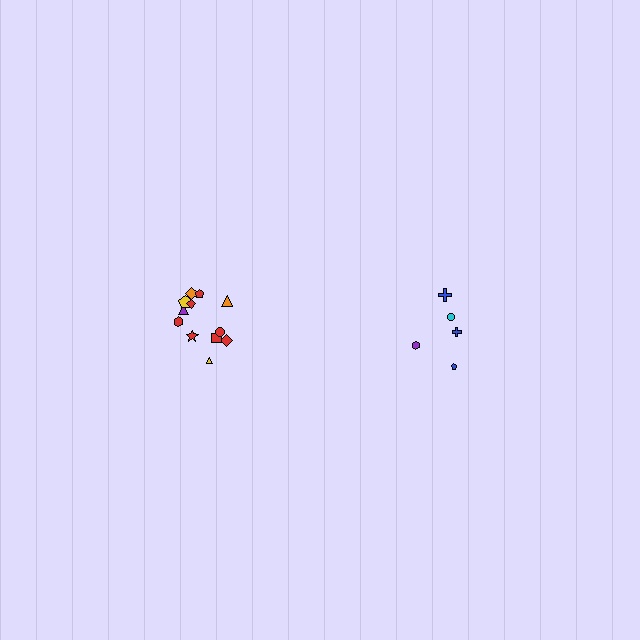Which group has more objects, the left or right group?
The left group.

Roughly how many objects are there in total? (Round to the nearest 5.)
Roughly 15 objects in total.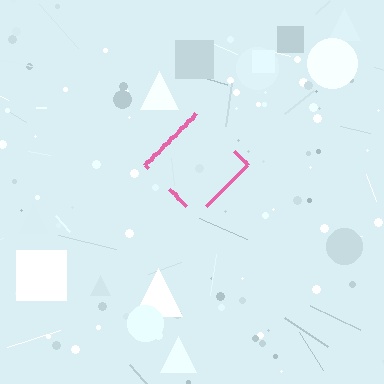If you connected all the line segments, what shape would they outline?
They would outline a diamond.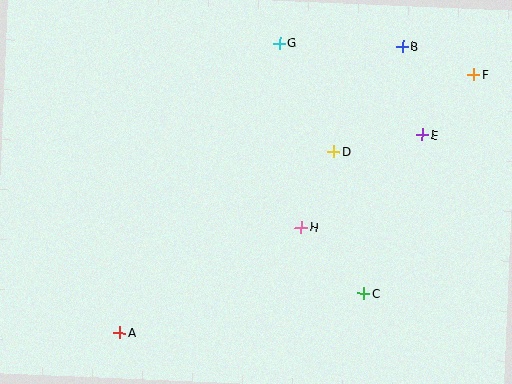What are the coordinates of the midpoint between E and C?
The midpoint between E and C is at (393, 214).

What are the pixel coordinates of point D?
Point D is at (333, 152).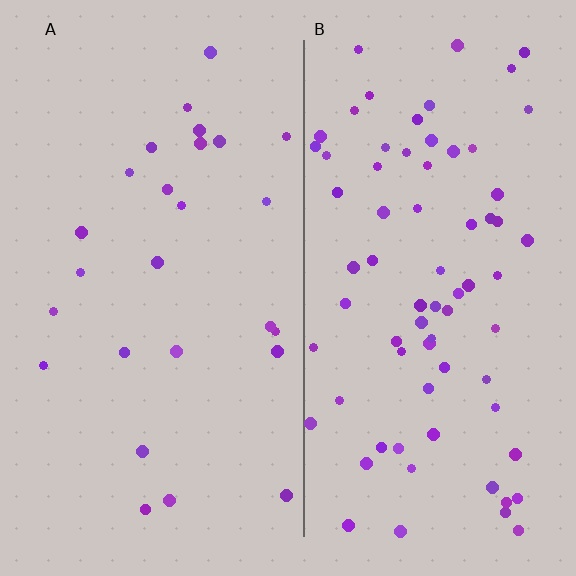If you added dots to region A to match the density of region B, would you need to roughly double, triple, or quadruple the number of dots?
Approximately triple.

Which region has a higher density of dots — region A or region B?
B (the right).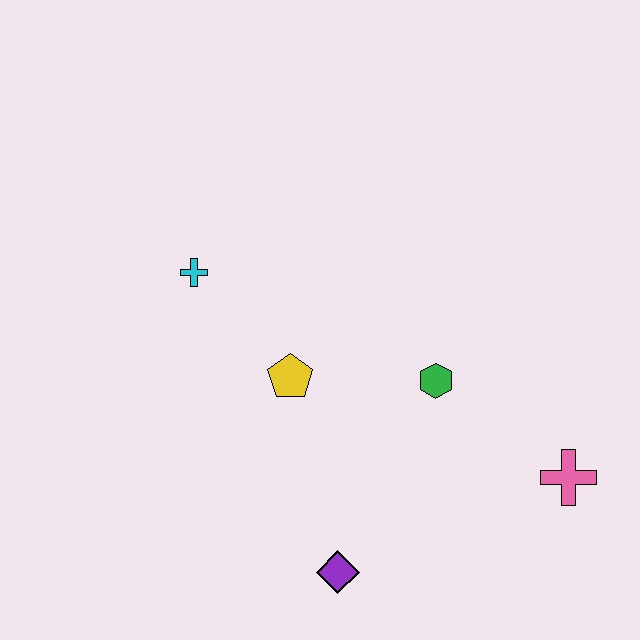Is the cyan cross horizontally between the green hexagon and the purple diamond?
No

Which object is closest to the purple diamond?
The yellow pentagon is closest to the purple diamond.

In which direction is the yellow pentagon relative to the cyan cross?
The yellow pentagon is below the cyan cross.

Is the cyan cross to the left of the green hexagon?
Yes